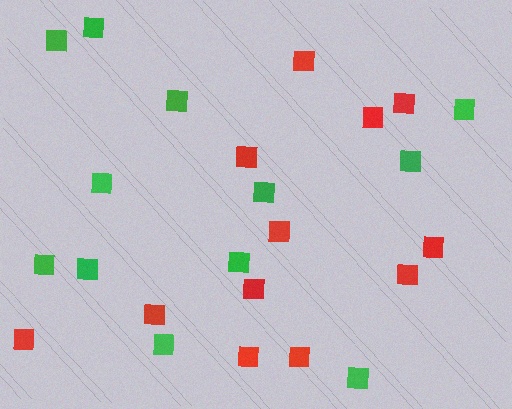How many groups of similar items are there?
There are 2 groups: one group of red squares (12) and one group of green squares (12).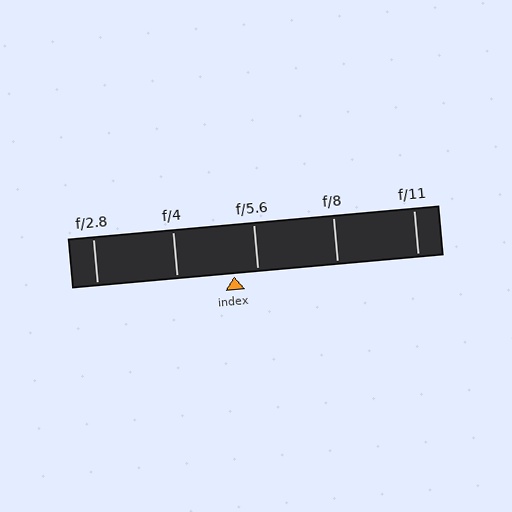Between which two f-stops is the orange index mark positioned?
The index mark is between f/4 and f/5.6.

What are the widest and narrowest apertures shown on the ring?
The widest aperture shown is f/2.8 and the narrowest is f/11.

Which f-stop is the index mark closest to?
The index mark is closest to f/5.6.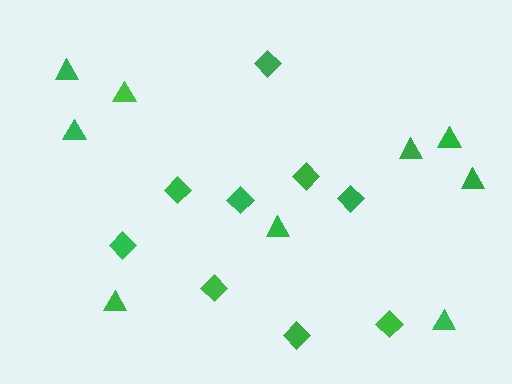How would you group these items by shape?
There are 2 groups: one group of triangles (9) and one group of diamonds (9).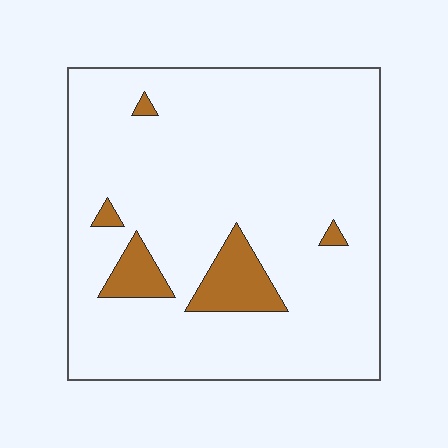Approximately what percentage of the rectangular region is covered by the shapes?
Approximately 10%.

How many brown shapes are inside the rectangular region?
5.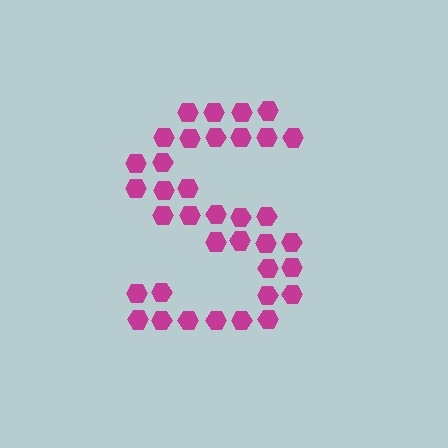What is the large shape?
The large shape is the letter S.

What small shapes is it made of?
It is made of small hexagons.